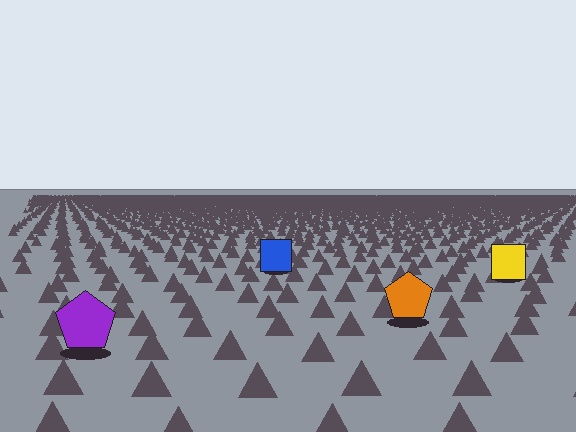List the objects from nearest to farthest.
From nearest to farthest: the purple pentagon, the orange pentagon, the yellow square, the blue square.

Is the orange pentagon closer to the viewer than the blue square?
Yes. The orange pentagon is closer — you can tell from the texture gradient: the ground texture is coarser near it.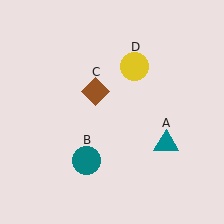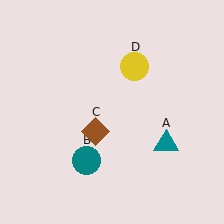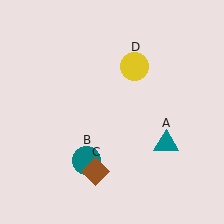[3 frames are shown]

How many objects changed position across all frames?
1 object changed position: brown diamond (object C).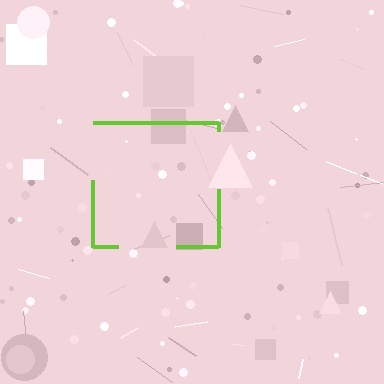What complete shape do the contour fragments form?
The contour fragments form a square.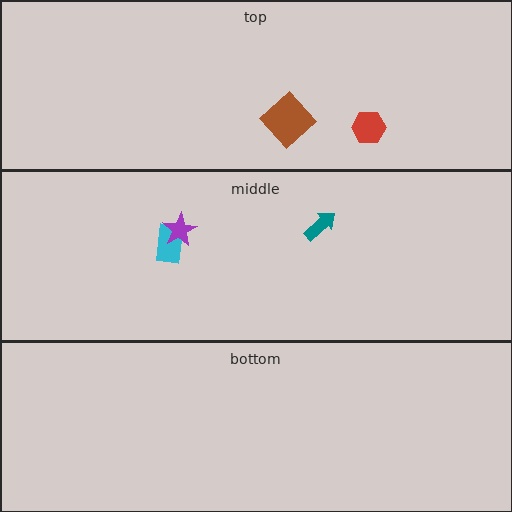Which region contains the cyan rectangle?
The middle region.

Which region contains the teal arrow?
The middle region.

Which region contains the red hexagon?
The top region.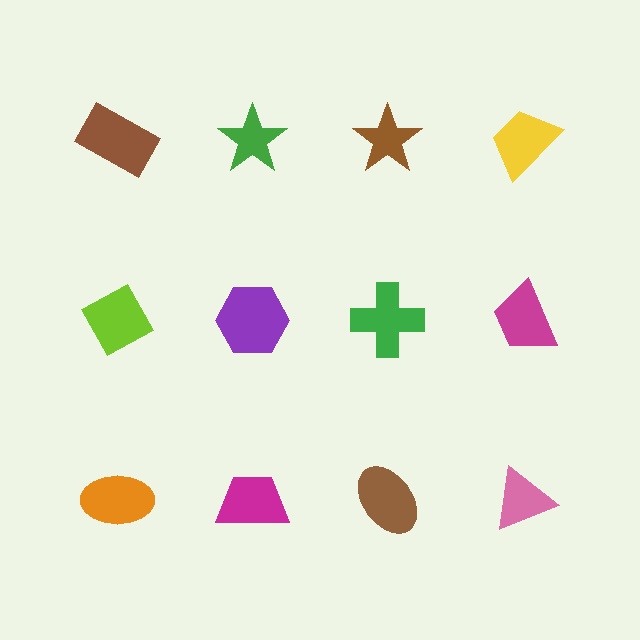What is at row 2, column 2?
A purple hexagon.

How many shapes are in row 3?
4 shapes.